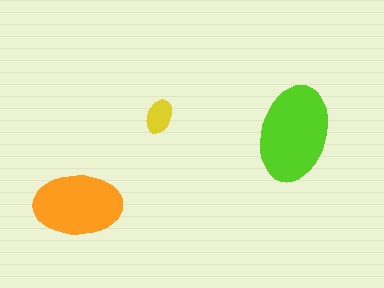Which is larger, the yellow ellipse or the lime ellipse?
The lime one.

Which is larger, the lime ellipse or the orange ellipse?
The lime one.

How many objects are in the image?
There are 3 objects in the image.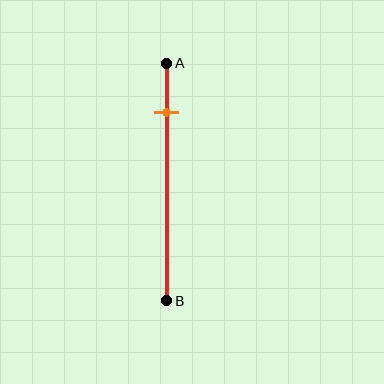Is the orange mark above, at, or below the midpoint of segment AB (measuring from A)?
The orange mark is above the midpoint of segment AB.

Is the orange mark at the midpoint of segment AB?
No, the mark is at about 20% from A, not at the 50% midpoint.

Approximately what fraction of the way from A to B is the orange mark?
The orange mark is approximately 20% of the way from A to B.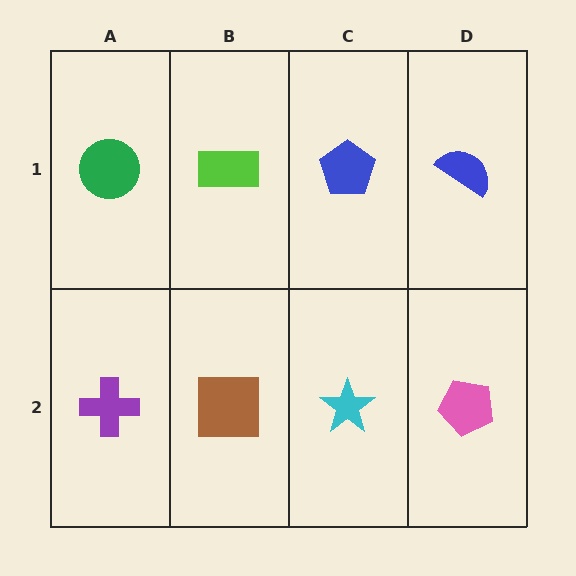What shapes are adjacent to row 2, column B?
A lime rectangle (row 1, column B), a purple cross (row 2, column A), a cyan star (row 2, column C).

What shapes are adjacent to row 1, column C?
A cyan star (row 2, column C), a lime rectangle (row 1, column B), a blue semicircle (row 1, column D).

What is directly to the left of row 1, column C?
A lime rectangle.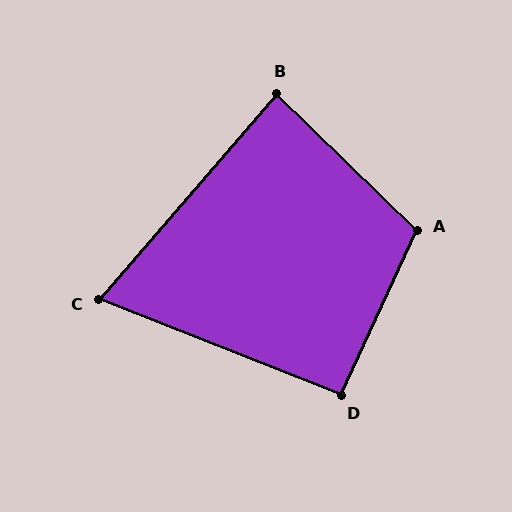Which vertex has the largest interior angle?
A, at approximately 109 degrees.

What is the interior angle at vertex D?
Approximately 93 degrees (approximately right).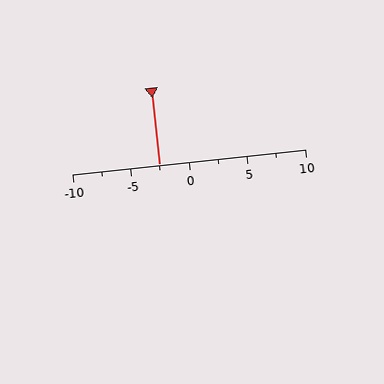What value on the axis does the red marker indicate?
The marker indicates approximately -2.5.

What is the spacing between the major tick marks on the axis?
The major ticks are spaced 5 apart.